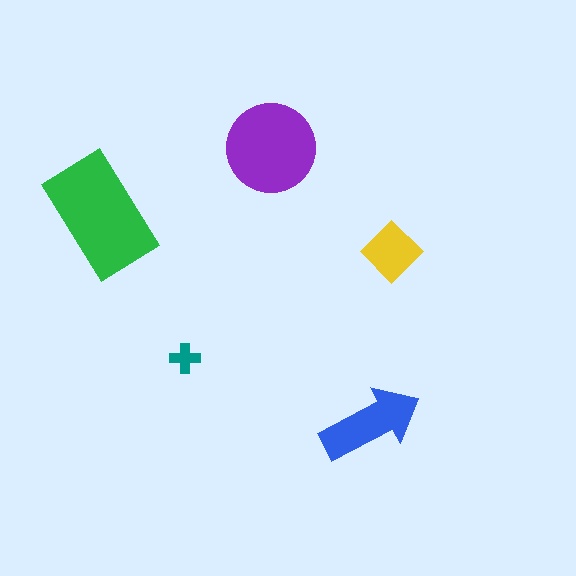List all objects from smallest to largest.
The teal cross, the yellow diamond, the blue arrow, the purple circle, the green rectangle.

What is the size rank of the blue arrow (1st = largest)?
3rd.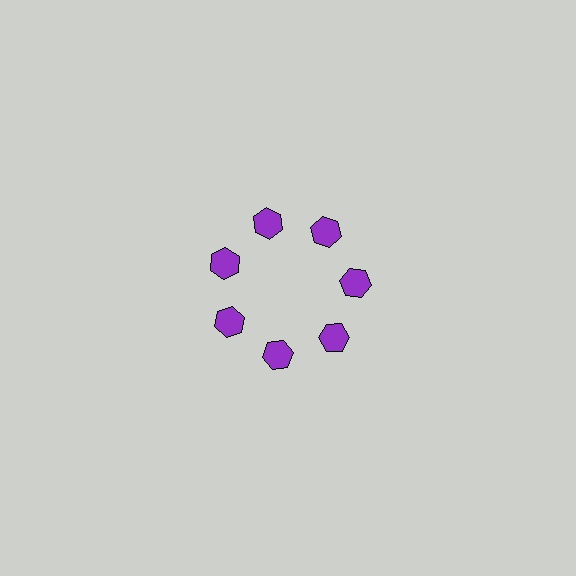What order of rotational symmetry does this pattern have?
This pattern has 7-fold rotational symmetry.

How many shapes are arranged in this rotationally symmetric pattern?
There are 7 shapes, arranged in 7 groups of 1.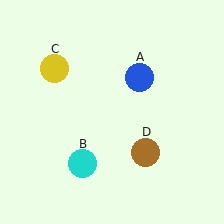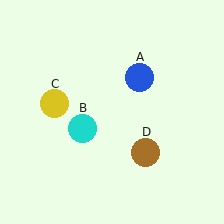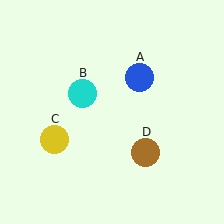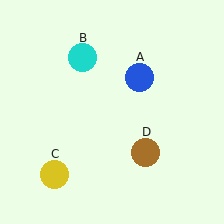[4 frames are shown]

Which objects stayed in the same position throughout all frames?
Blue circle (object A) and brown circle (object D) remained stationary.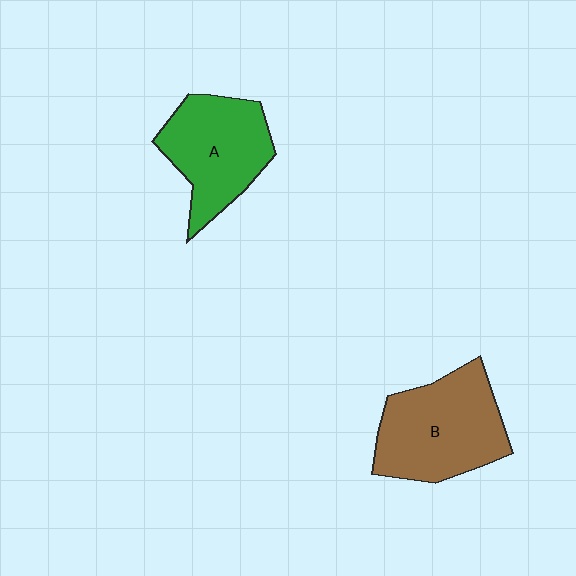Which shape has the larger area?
Shape B (brown).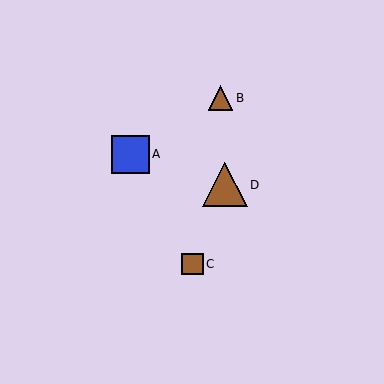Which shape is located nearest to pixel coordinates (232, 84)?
The brown triangle (labeled B) at (220, 98) is nearest to that location.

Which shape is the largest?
The brown triangle (labeled D) is the largest.